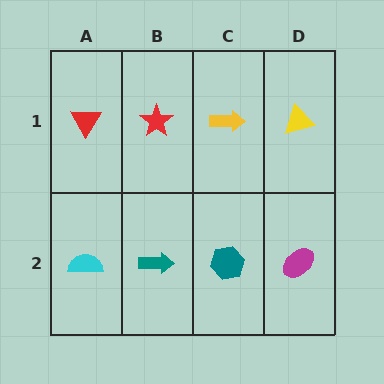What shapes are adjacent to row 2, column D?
A yellow triangle (row 1, column D), a teal hexagon (row 2, column C).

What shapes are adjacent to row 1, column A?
A cyan semicircle (row 2, column A), a red star (row 1, column B).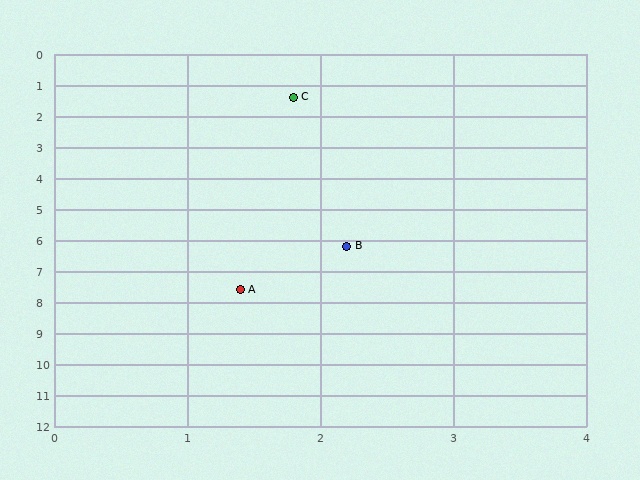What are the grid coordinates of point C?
Point C is at approximately (1.8, 1.4).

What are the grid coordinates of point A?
Point A is at approximately (1.4, 7.6).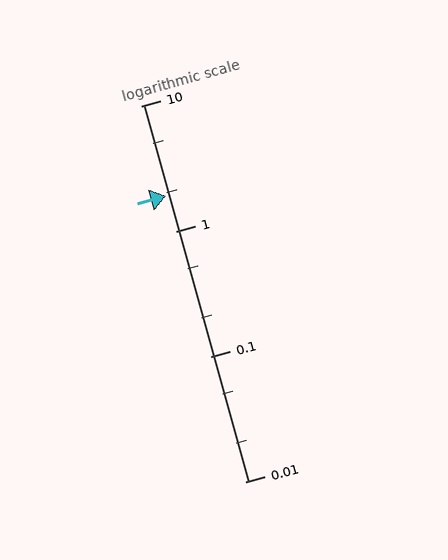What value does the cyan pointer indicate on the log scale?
The pointer indicates approximately 1.9.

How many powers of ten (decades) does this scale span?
The scale spans 3 decades, from 0.01 to 10.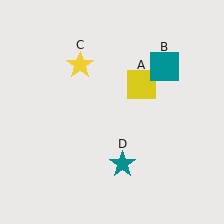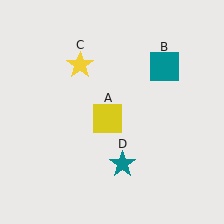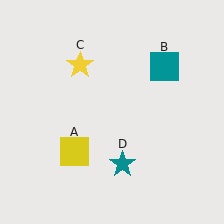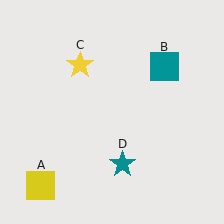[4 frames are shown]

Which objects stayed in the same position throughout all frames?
Teal square (object B) and yellow star (object C) and teal star (object D) remained stationary.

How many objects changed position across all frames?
1 object changed position: yellow square (object A).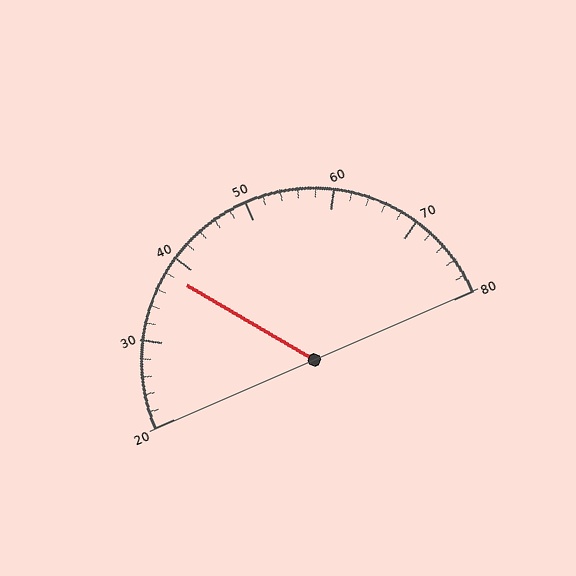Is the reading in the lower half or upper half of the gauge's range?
The reading is in the lower half of the range (20 to 80).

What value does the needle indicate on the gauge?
The needle indicates approximately 38.